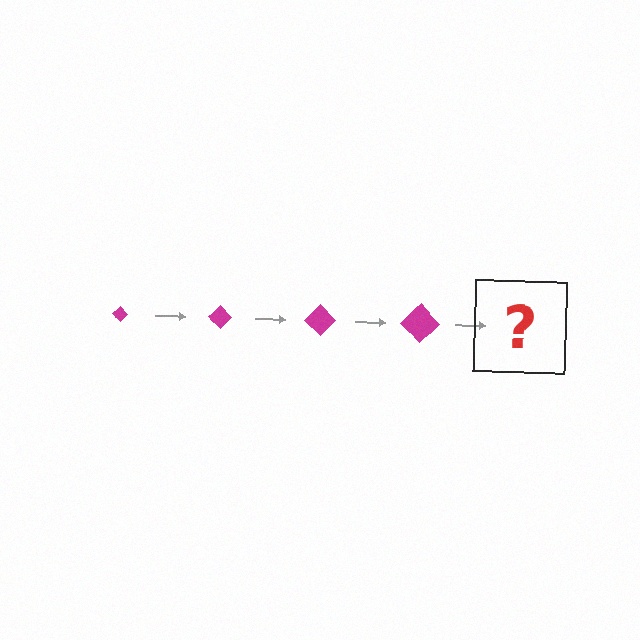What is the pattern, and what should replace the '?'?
The pattern is that the diamond gets progressively larger each step. The '?' should be a magenta diamond, larger than the previous one.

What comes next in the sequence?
The next element should be a magenta diamond, larger than the previous one.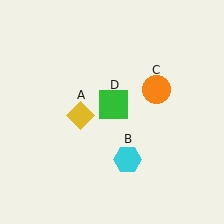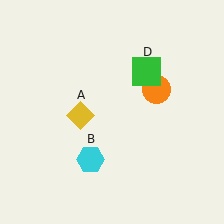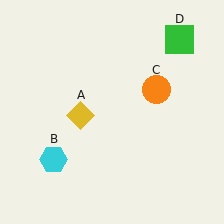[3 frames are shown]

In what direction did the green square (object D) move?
The green square (object D) moved up and to the right.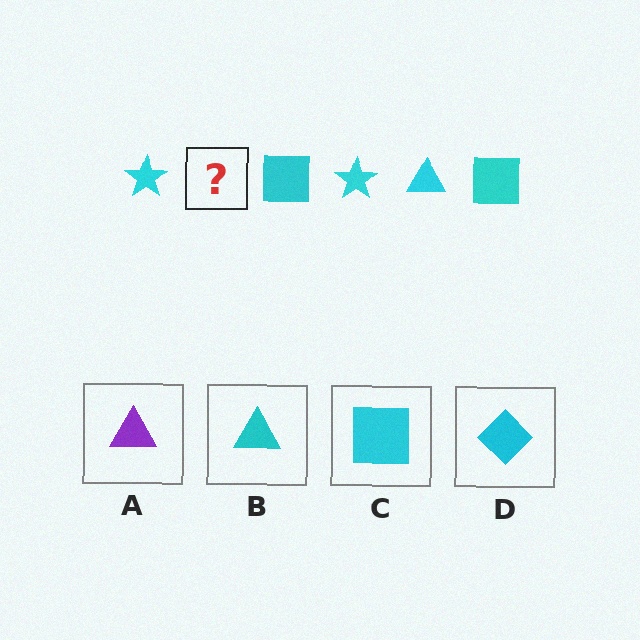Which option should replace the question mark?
Option B.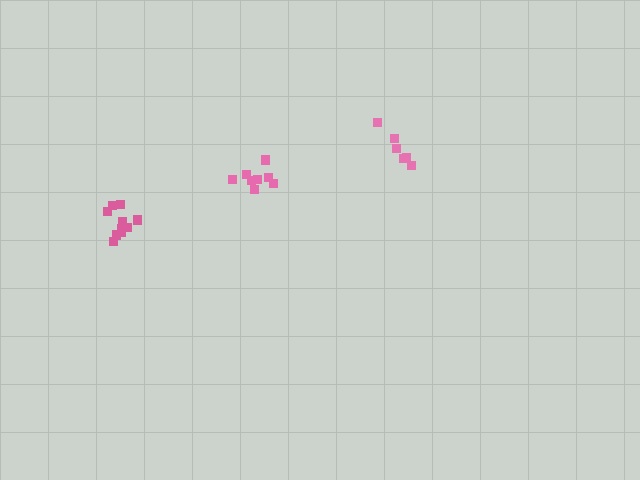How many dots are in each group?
Group 1: 8 dots, Group 2: 6 dots, Group 3: 11 dots (25 total).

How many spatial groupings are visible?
There are 3 spatial groupings.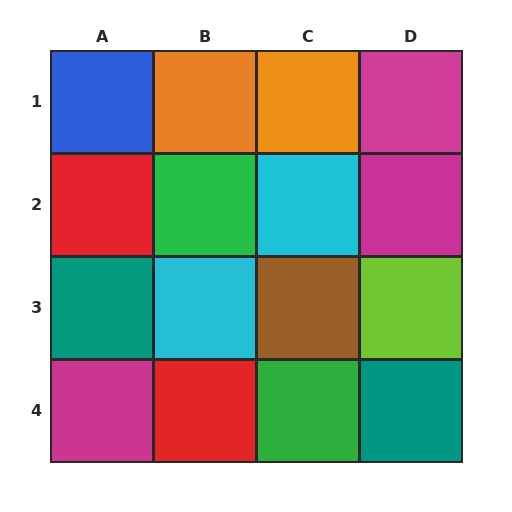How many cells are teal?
2 cells are teal.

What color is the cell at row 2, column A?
Red.